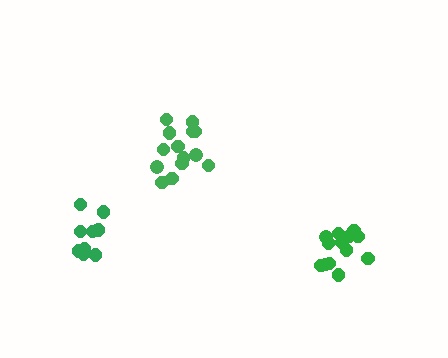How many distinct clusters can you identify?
There are 3 distinct clusters.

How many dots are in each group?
Group 1: 13 dots, Group 2: 10 dots, Group 3: 14 dots (37 total).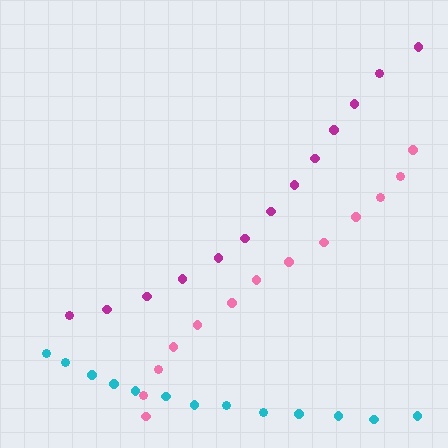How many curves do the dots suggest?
There are 3 distinct paths.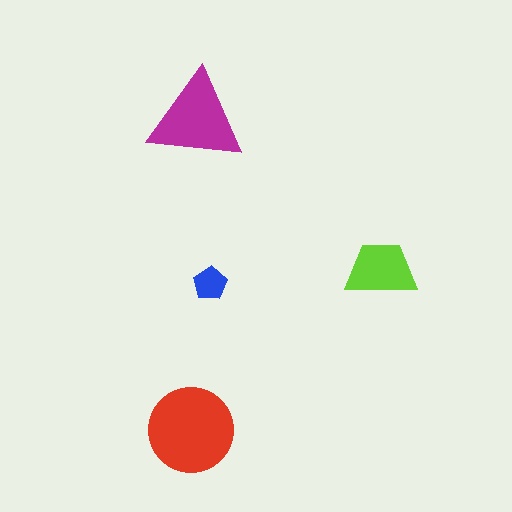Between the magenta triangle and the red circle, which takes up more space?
The red circle.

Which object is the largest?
The red circle.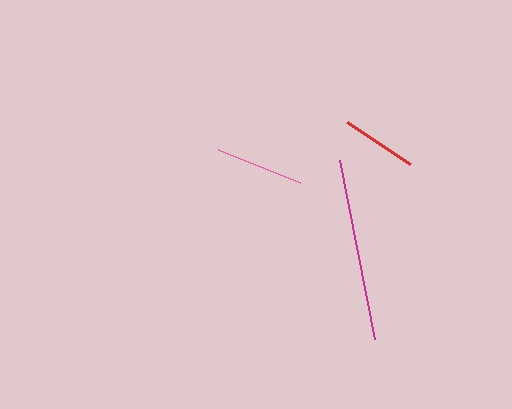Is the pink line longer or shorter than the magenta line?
The magenta line is longer than the pink line.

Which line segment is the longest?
The magenta line is the longest at approximately 182 pixels.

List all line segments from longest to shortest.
From longest to shortest: magenta, pink, red.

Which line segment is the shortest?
The red line is the shortest at approximately 75 pixels.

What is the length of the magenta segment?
The magenta segment is approximately 182 pixels long.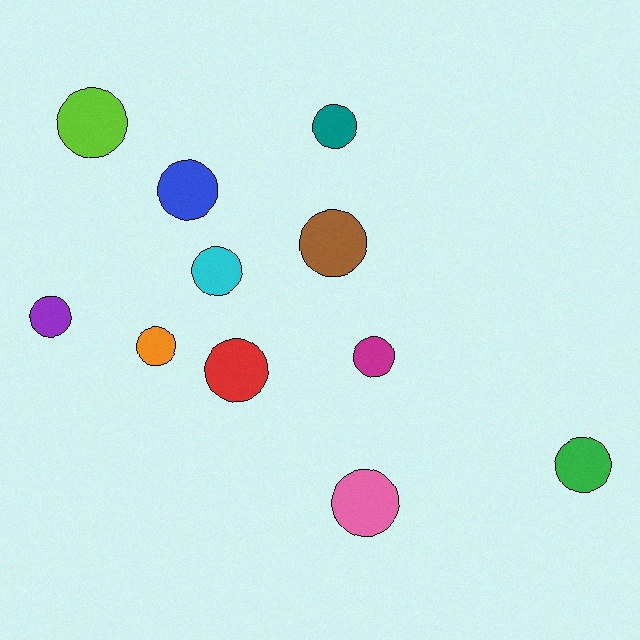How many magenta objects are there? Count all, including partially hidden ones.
There is 1 magenta object.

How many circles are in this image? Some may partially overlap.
There are 11 circles.